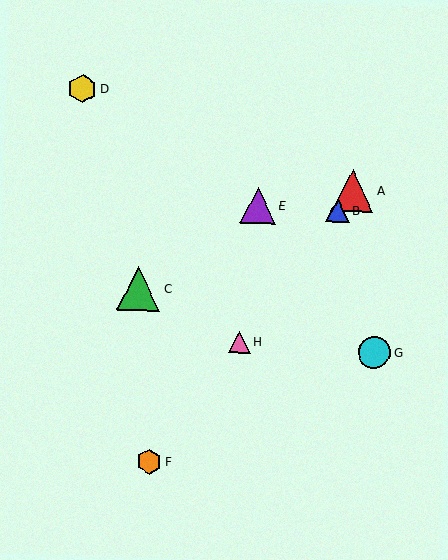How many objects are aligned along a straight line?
4 objects (A, B, F, H) are aligned along a straight line.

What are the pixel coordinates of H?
Object H is at (239, 342).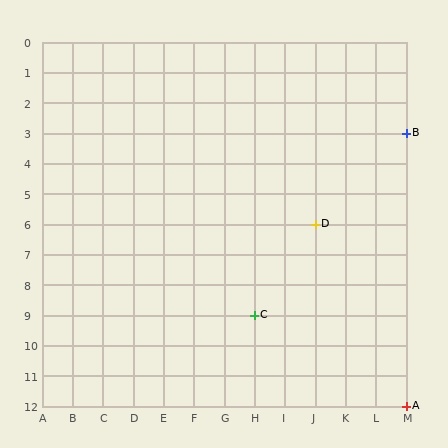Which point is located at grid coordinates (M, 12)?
Point A is at (M, 12).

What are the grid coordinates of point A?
Point A is at grid coordinates (M, 12).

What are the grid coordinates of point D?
Point D is at grid coordinates (J, 6).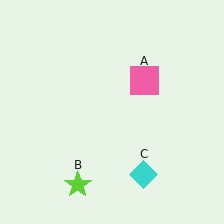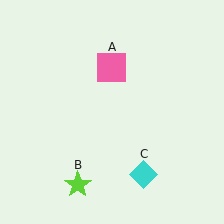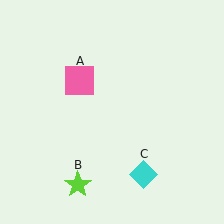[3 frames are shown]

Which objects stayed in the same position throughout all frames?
Lime star (object B) and cyan diamond (object C) remained stationary.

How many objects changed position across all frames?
1 object changed position: pink square (object A).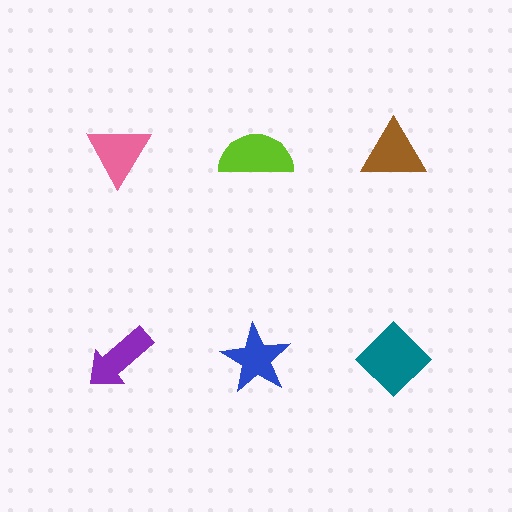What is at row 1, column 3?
A brown triangle.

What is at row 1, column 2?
A lime semicircle.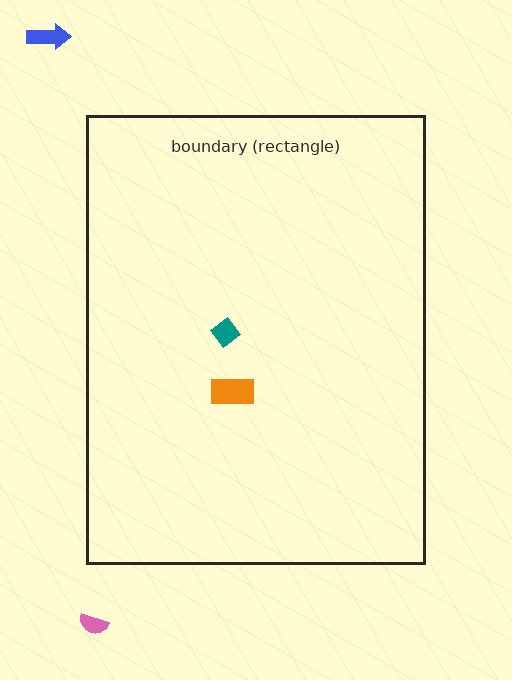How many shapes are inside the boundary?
2 inside, 2 outside.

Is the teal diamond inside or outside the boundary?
Inside.